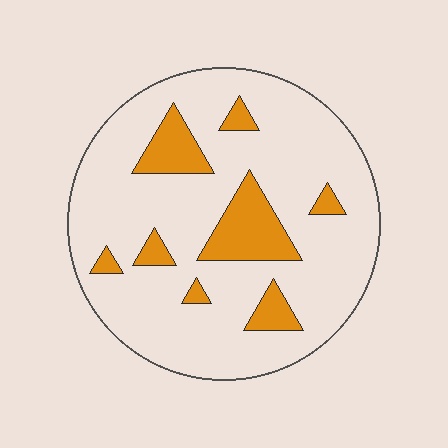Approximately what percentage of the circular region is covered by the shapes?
Approximately 15%.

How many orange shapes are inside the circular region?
8.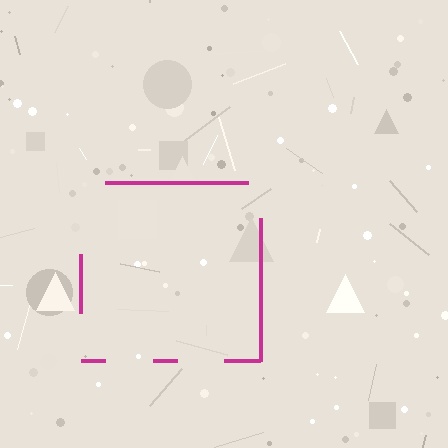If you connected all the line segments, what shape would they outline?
They would outline a square.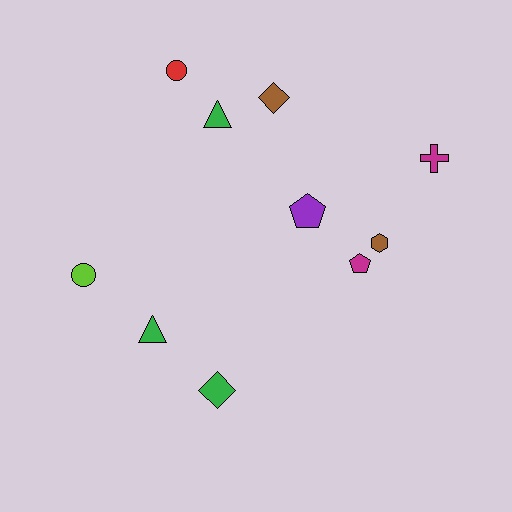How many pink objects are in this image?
There are no pink objects.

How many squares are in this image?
There are no squares.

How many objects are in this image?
There are 10 objects.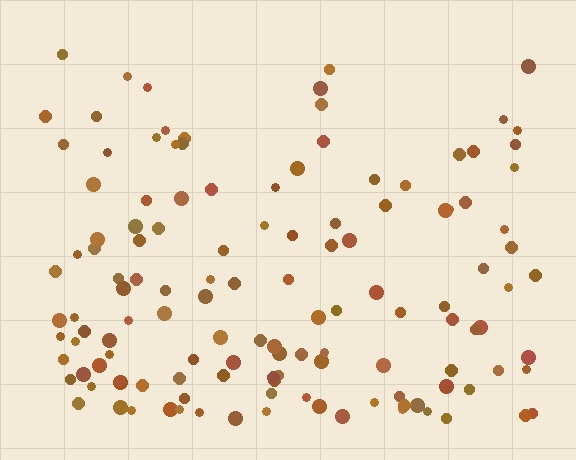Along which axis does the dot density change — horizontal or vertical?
Vertical.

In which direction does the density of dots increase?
From top to bottom, with the bottom side densest.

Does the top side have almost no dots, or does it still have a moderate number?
Still a moderate number, just noticeably fewer than the bottom.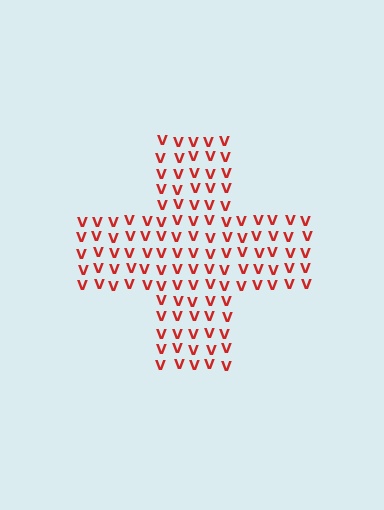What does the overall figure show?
The overall figure shows a cross.